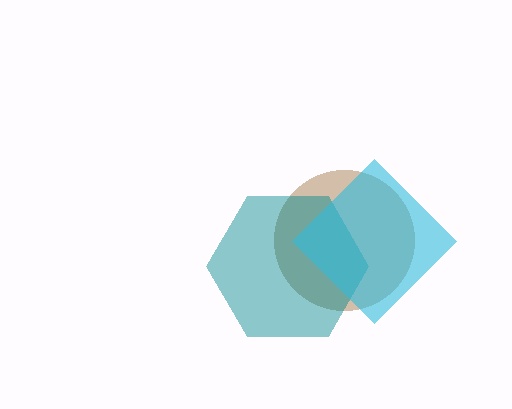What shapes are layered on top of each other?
The layered shapes are: a brown circle, a teal hexagon, a cyan diamond.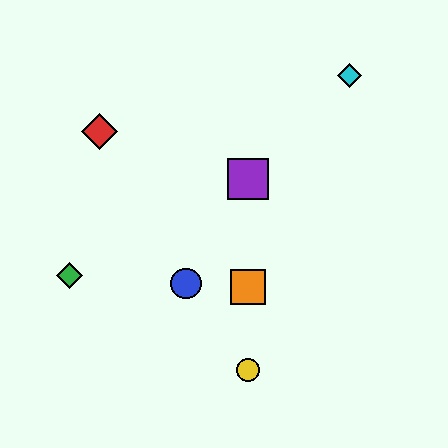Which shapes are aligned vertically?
The yellow circle, the purple square, the orange square are aligned vertically.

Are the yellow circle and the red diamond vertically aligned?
No, the yellow circle is at x≈248 and the red diamond is at x≈99.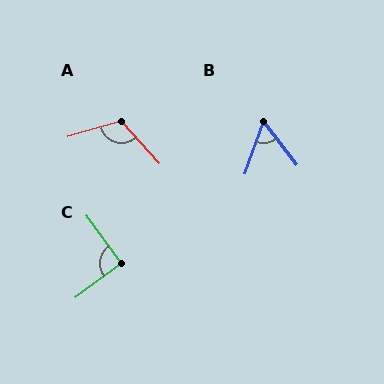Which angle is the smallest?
B, at approximately 57 degrees.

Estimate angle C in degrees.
Approximately 91 degrees.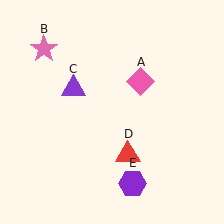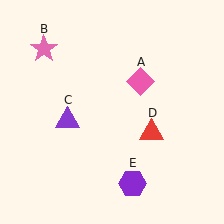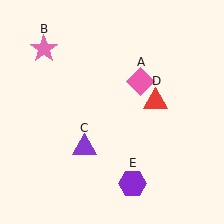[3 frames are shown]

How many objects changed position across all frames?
2 objects changed position: purple triangle (object C), red triangle (object D).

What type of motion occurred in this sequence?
The purple triangle (object C), red triangle (object D) rotated counterclockwise around the center of the scene.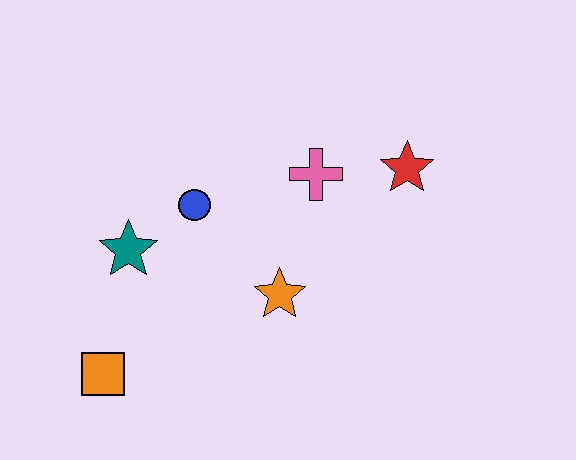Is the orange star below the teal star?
Yes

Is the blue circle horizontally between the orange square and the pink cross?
Yes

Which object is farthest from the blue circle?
The red star is farthest from the blue circle.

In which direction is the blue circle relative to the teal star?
The blue circle is to the right of the teal star.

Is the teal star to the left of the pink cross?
Yes